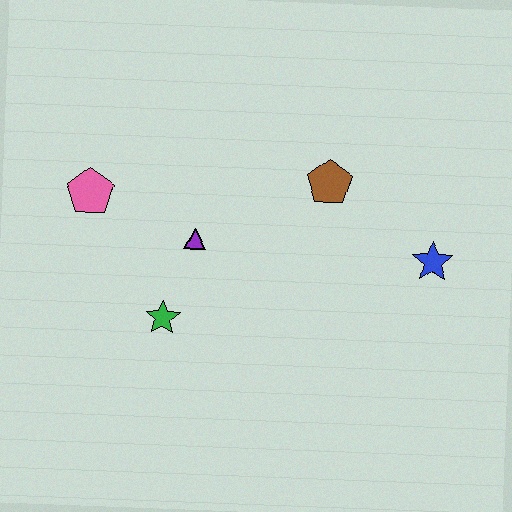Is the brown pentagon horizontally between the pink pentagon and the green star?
No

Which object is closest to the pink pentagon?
The purple triangle is closest to the pink pentagon.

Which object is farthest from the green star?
The blue star is farthest from the green star.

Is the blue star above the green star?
Yes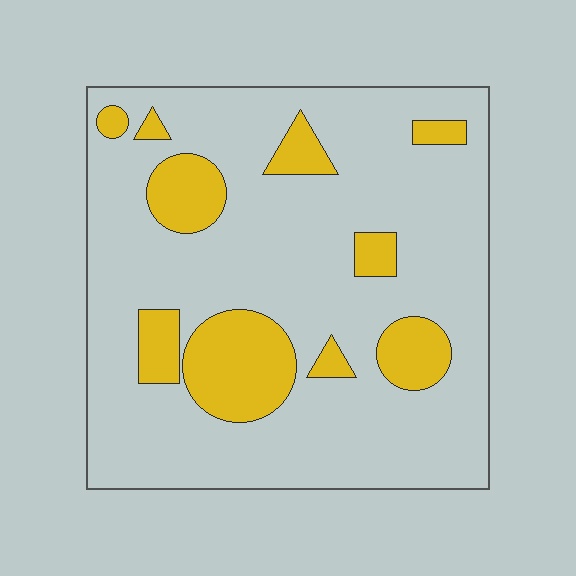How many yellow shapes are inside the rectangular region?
10.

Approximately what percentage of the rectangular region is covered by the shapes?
Approximately 20%.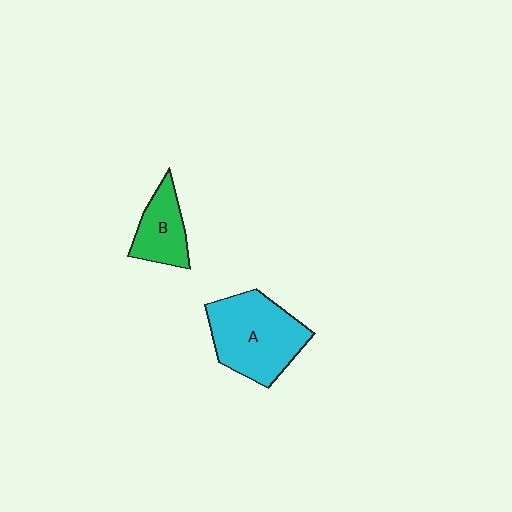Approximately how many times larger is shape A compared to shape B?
Approximately 1.9 times.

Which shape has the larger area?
Shape A (cyan).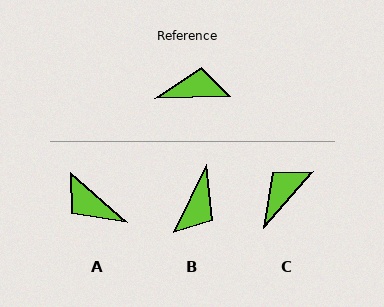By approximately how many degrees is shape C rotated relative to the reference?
Approximately 47 degrees counter-clockwise.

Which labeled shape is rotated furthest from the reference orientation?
A, about 137 degrees away.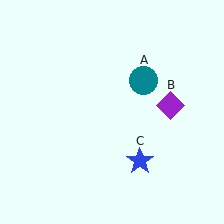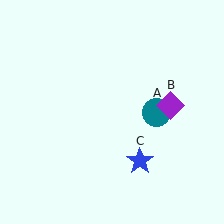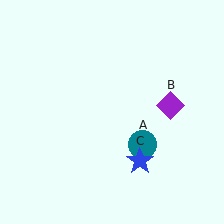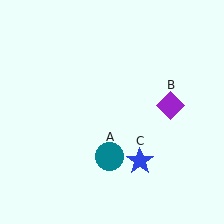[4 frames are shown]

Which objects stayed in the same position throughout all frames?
Purple diamond (object B) and blue star (object C) remained stationary.